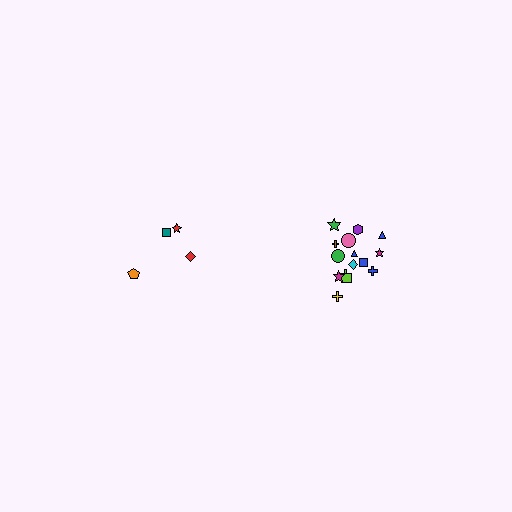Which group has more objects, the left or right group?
The right group.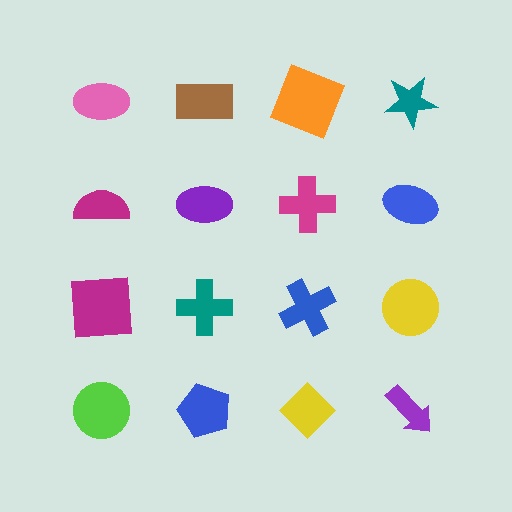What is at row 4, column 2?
A blue pentagon.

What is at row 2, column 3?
A magenta cross.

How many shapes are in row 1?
4 shapes.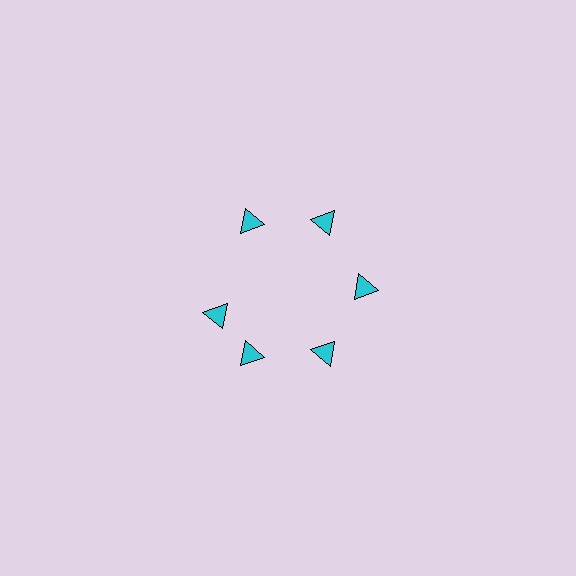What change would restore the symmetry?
The symmetry would be restored by rotating it back into even spacing with its neighbors so that all 6 triangles sit at equal angles and equal distance from the center.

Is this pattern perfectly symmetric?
No. The 6 cyan triangles are arranged in a ring, but one element near the 9 o'clock position is rotated out of alignment along the ring, breaking the 6-fold rotational symmetry.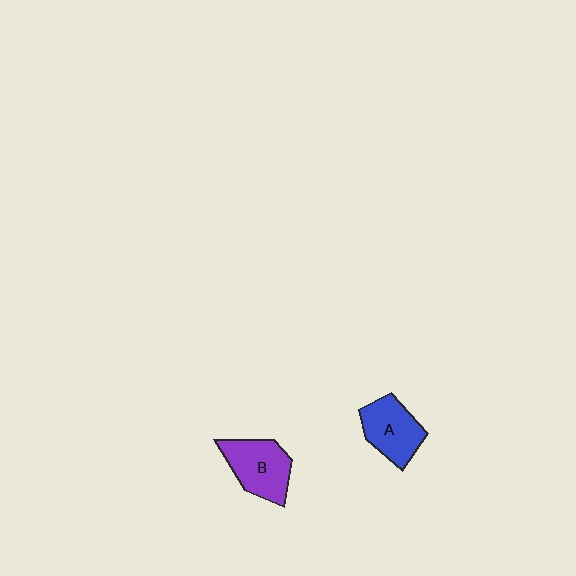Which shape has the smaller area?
Shape A (blue).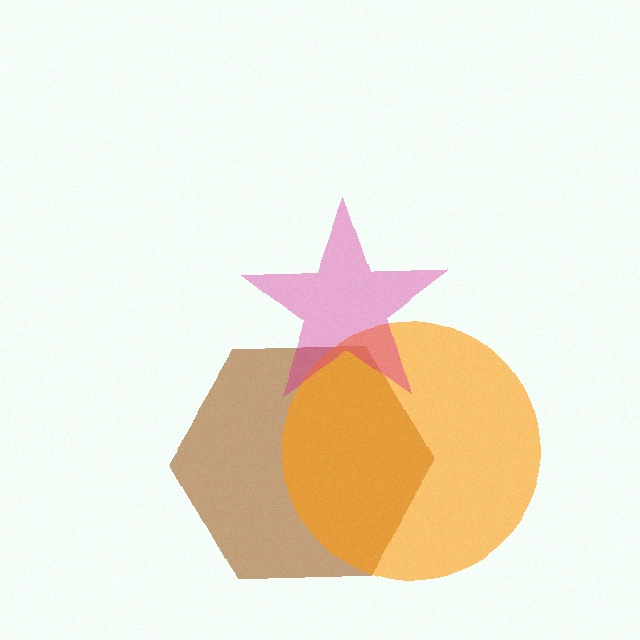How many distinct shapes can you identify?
There are 3 distinct shapes: a brown hexagon, an orange circle, a magenta star.